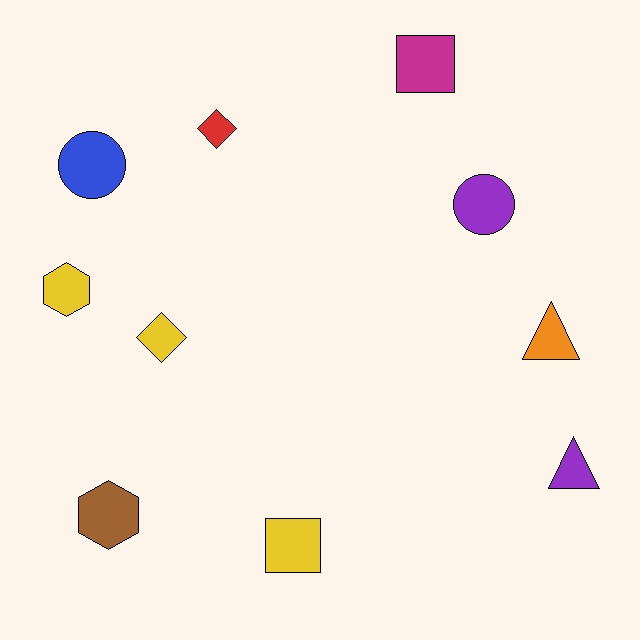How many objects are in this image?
There are 10 objects.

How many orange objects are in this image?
There is 1 orange object.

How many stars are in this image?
There are no stars.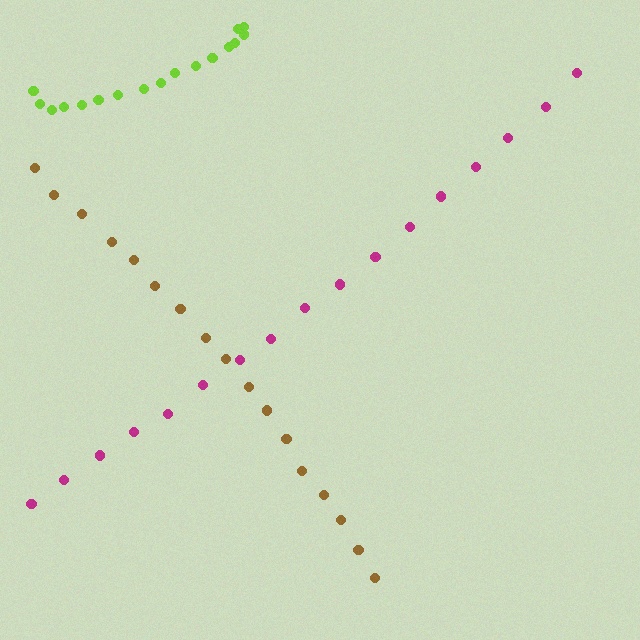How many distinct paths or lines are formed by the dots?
There are 3 distinct paths.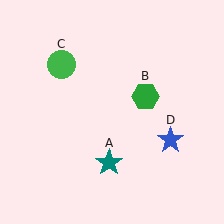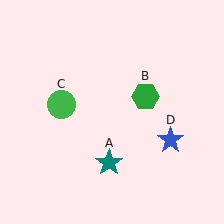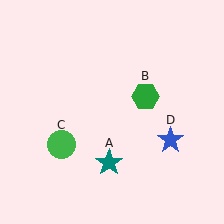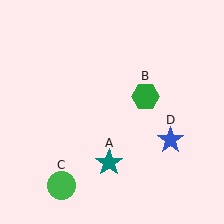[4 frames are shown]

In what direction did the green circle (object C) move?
The green circle (object C) moved down.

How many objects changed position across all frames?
1 object changed position: green circle (object C).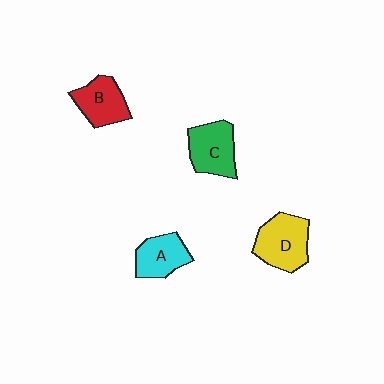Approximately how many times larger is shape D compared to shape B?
Approximately 1.3 times.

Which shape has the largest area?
Shape D (yellow).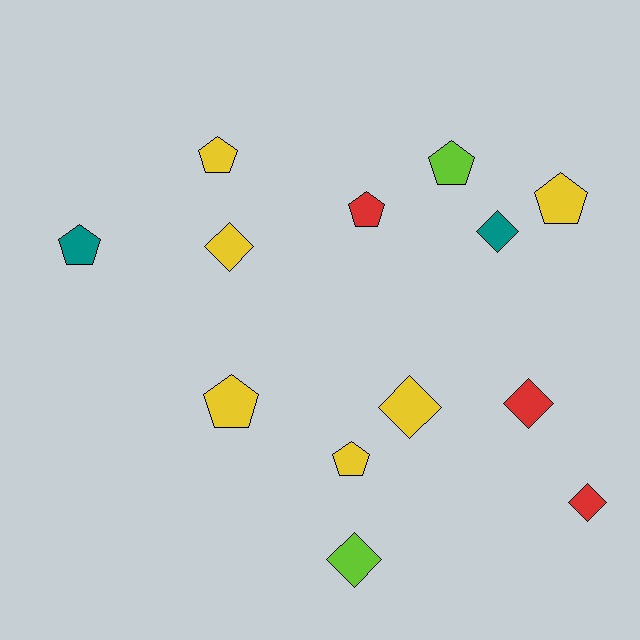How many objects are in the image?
There are 13 objects.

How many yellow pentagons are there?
There are 4 yellow pentagons.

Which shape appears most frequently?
Pentagon, with 7 objects.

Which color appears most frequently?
Yellow, with 6 objects.